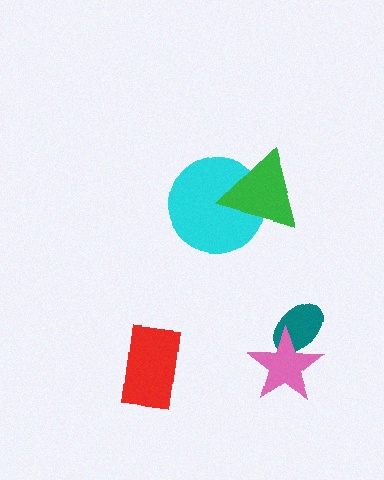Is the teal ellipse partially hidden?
Yes, it is partially covered by another shape.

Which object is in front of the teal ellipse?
The pink star is in front of the teal ellipse.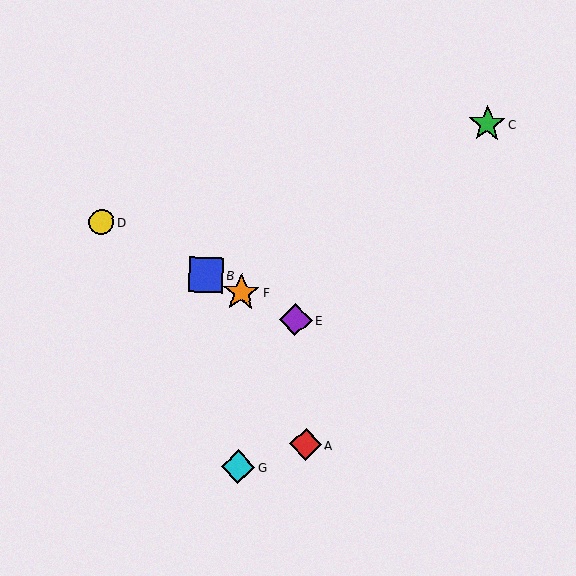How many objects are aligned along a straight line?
4 objects (B, D, E, F) are aligned along a straight line.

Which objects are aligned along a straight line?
Objects B, D, E, F are aligned along a straight line.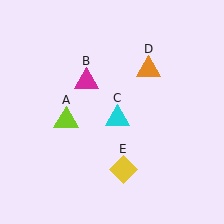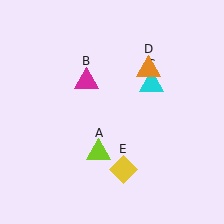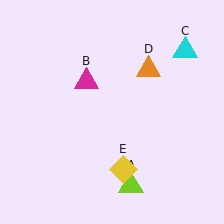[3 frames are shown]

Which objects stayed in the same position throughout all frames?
Magenta triangle (object B) and orange triangle (object D) and yellow diamond (object E) remained stationary.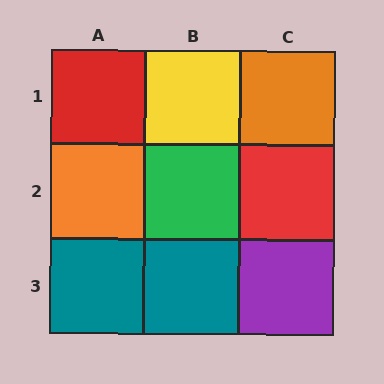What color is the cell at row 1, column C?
Orange.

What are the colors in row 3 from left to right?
Teal, teal, purple.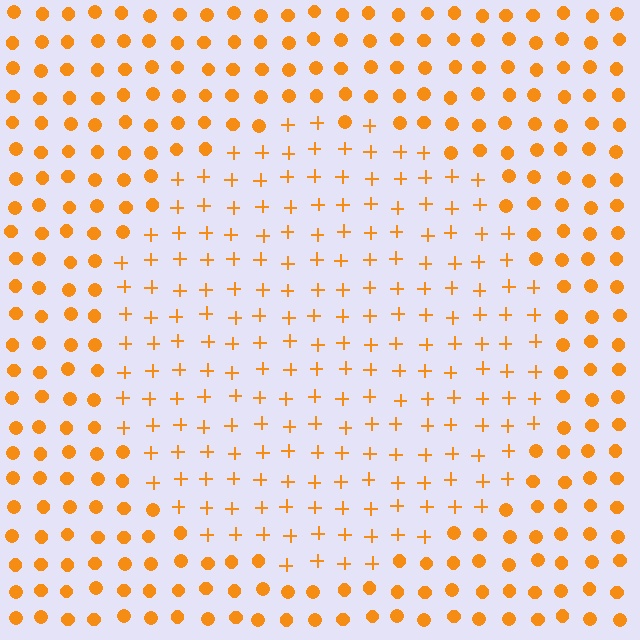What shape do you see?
I see a circle.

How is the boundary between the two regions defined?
The boundary is defined by a change in element shape: plus signs inside vs. circles outside. All elements share the same color and spacing.